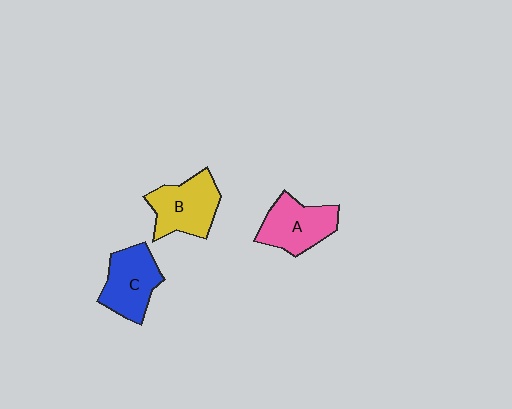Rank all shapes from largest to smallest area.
From largest to smallest: B (yellow), C (blue), A (pink).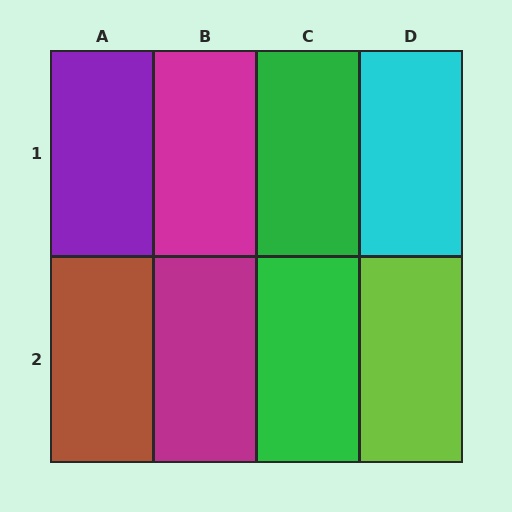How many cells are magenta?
2 cells are magenta.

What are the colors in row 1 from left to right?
Purple, magenta, green, cyan.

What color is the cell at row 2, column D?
Lime.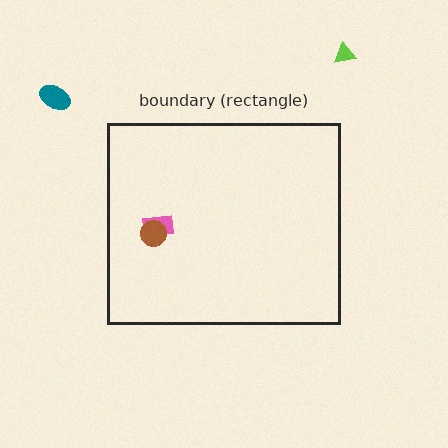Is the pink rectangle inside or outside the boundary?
Inside.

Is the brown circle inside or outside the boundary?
Inside.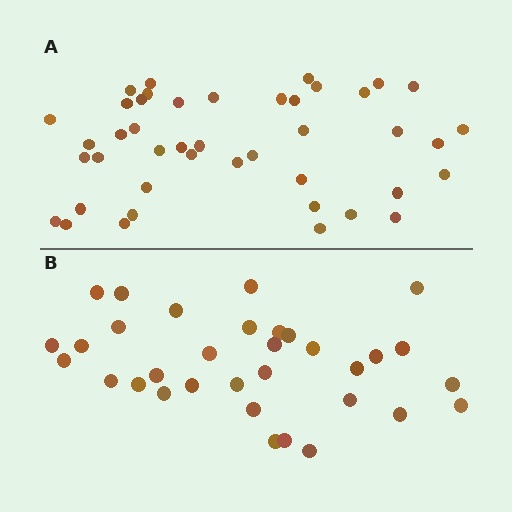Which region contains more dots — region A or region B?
Region A (the top region) has more dots.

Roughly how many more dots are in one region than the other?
Region A has roughly 10 or so more dots than region B.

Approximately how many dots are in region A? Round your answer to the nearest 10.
About 40 dots. (The exact count is 43, which rounds to 40.)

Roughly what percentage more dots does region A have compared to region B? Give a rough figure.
About 30% more.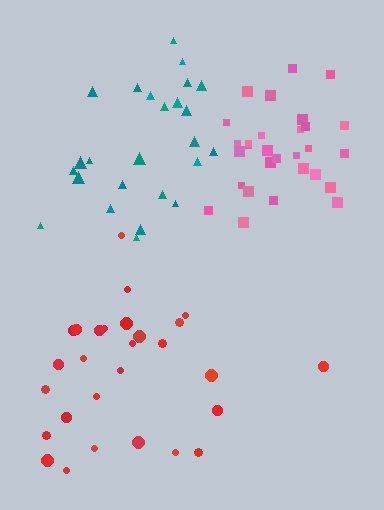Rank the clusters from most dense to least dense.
pink, teal, red.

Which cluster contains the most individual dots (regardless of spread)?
Pink (29).